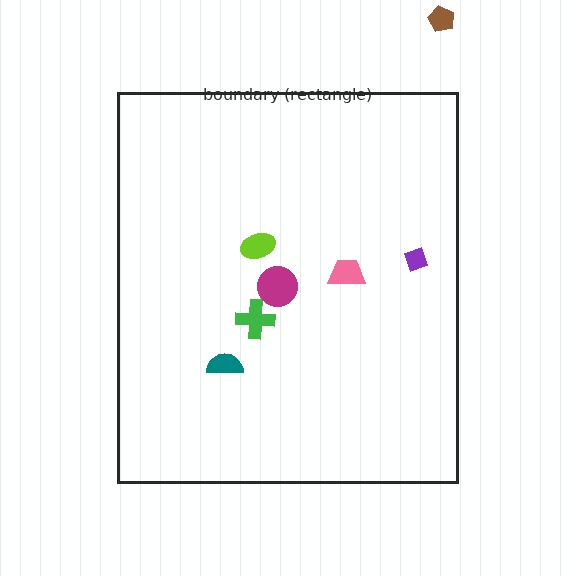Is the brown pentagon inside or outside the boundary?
Outside.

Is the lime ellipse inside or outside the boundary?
Inside.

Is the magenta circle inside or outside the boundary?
Inside.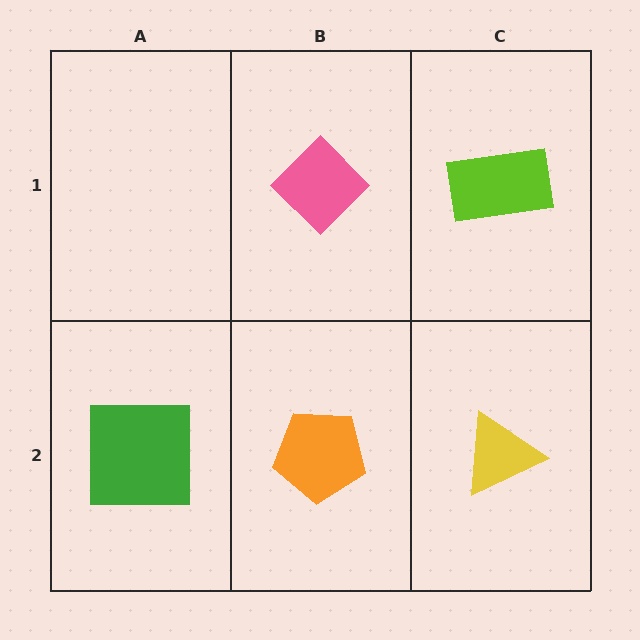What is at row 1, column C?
A lime rectangle.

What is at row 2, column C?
A yellow triangle.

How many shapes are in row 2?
3 shapes.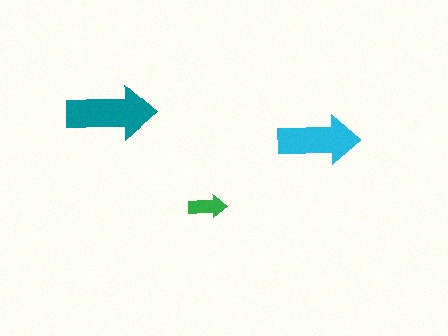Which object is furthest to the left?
The teal arrow is leftmost.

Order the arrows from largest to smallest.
the teal one, the cyan one, the green one.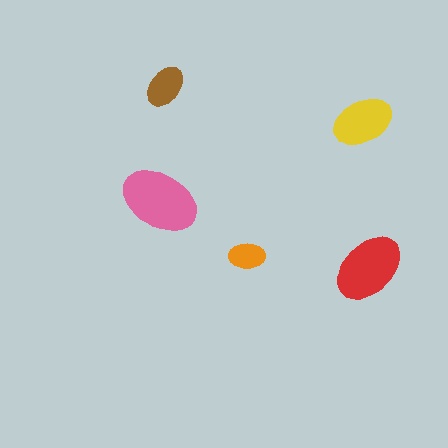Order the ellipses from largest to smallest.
the pink one, the red one, the yellow one, the brown one, the orange one.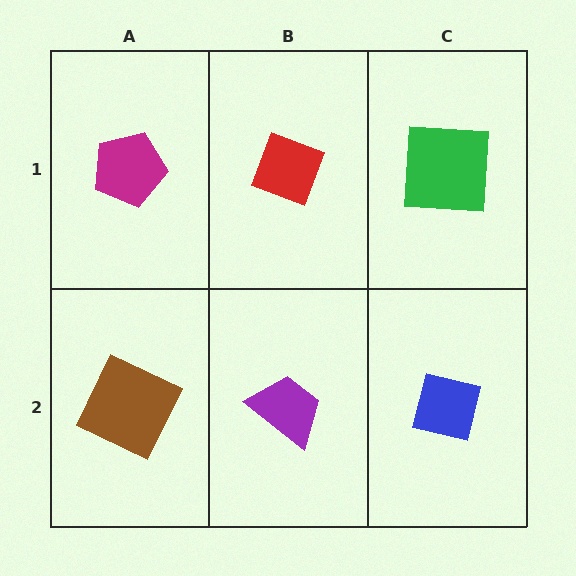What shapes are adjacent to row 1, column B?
A purple trapezoid (row 2, column B), a magenta pentagon (row 1, column A), a green square (row 1, column C).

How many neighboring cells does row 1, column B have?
3.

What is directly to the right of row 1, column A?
A red diamond.